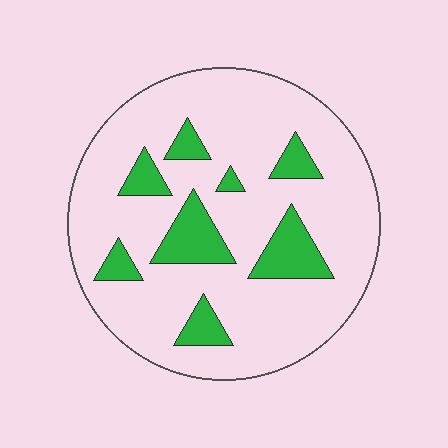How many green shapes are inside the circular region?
8.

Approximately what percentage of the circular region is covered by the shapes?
Approximately 20%.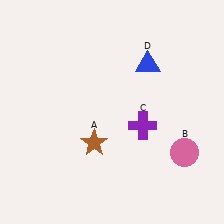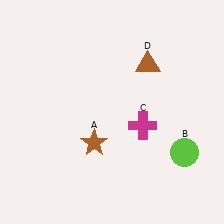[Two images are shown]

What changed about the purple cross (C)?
In Image 1, C is purple. In Image 2, it changed to magenta.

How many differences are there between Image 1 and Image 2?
There are 3 differences between the two images.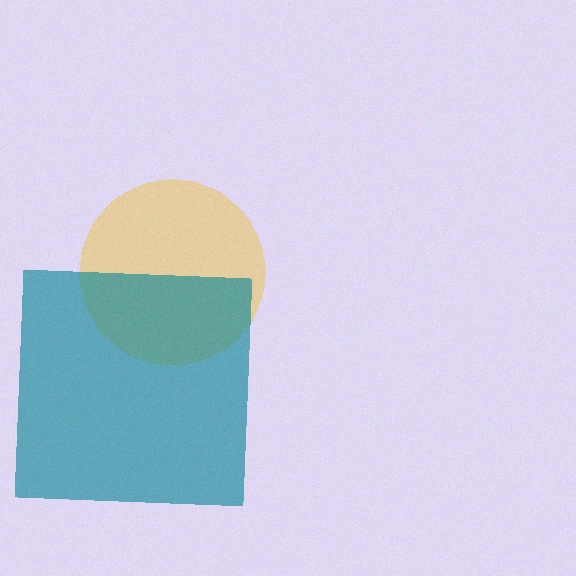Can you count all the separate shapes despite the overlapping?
Yes, there are 2 separate shapes.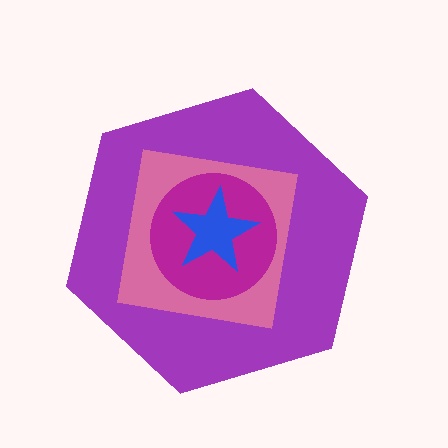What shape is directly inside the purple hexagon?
The pink square.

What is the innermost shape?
The blue star.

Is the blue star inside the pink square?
Yes.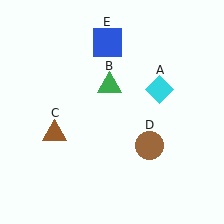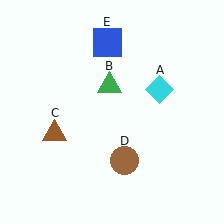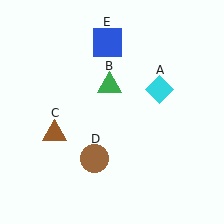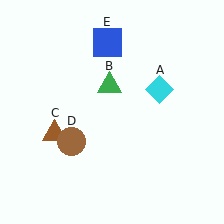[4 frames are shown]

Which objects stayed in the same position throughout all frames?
Cyan diamond (object A) and green triangle (object B) and brown triangle (object C) and blue square (object E) remained stationary.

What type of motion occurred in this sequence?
The brown circle (object D) rotated clockwise around the center of the scene.